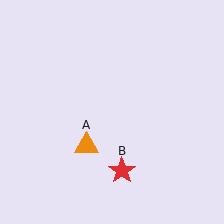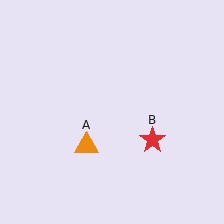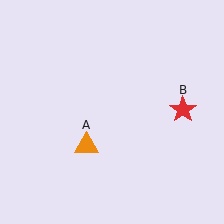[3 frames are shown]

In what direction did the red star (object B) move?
The red star (object B) moved up and to the right.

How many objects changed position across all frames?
1 object changed position: red star (object B).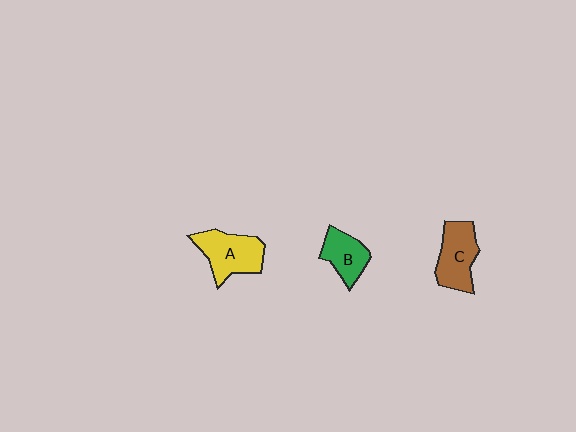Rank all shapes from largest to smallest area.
From largest to smallest: A (yellow), C (brown), B (green).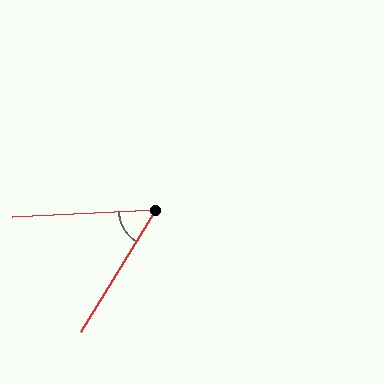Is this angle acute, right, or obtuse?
It is acute.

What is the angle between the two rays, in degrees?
Approximately 55 degrees.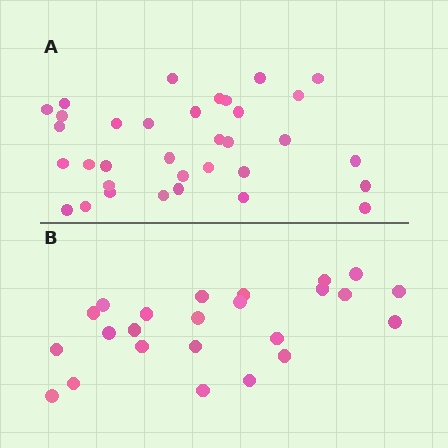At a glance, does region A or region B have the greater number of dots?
Region A (the top region) has more dots.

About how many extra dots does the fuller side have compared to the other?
Region A has roughly 10 or so more dots than region B.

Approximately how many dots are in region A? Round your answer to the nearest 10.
About 30 dots. (The exact count is 34, which rounds to 30.)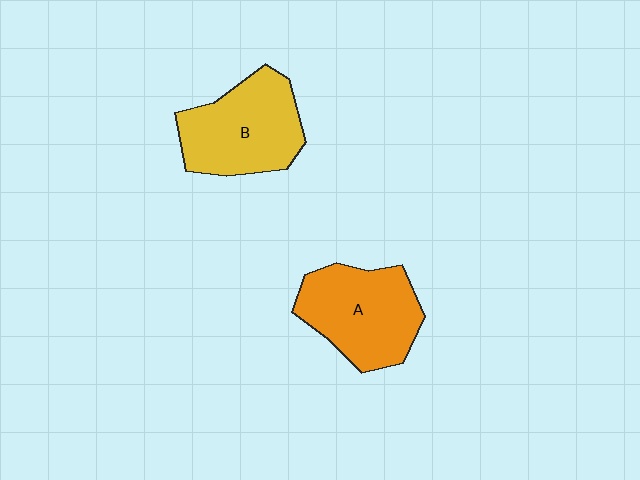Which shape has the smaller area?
Shape A (orange).